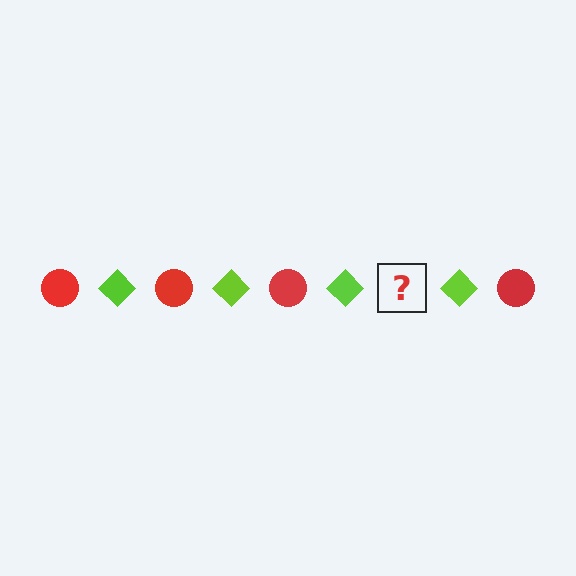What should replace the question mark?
The question mark should be replaced with a red circle.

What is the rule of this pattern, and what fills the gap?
The rule is that the pattern alternates between red circle and lime diamond. The gap should be filled with a red circle.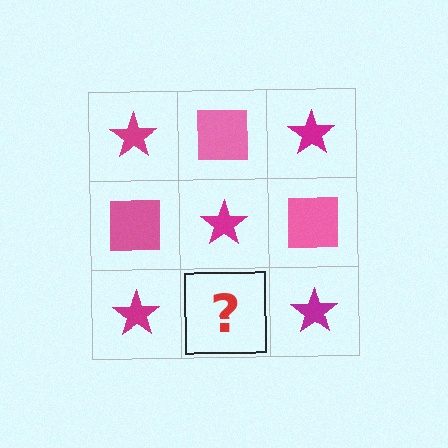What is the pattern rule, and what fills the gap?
The rule is that it alternates magenta star and pink square in a checkerboard pattern. The gap should be filled with a pink square.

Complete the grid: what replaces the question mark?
The question mark should be replaced with a pink square.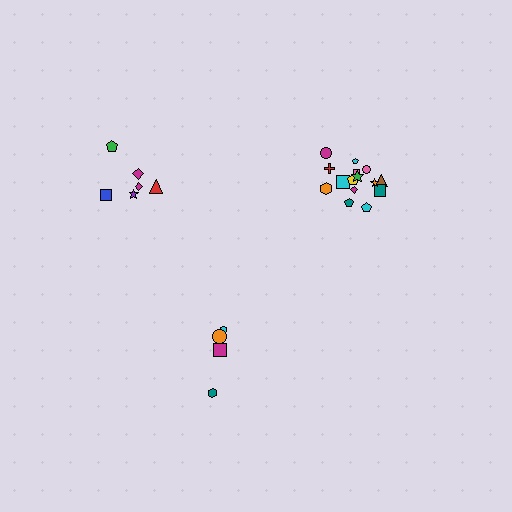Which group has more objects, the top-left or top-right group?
The top-right group.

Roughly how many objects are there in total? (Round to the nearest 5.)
Roughly 25 objects in total.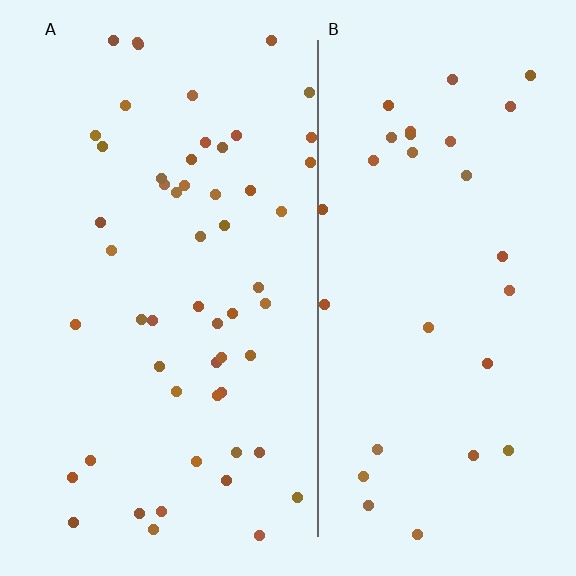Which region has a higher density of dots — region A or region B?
A (the left).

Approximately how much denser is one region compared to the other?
Approximately 1.8× — region A over region B.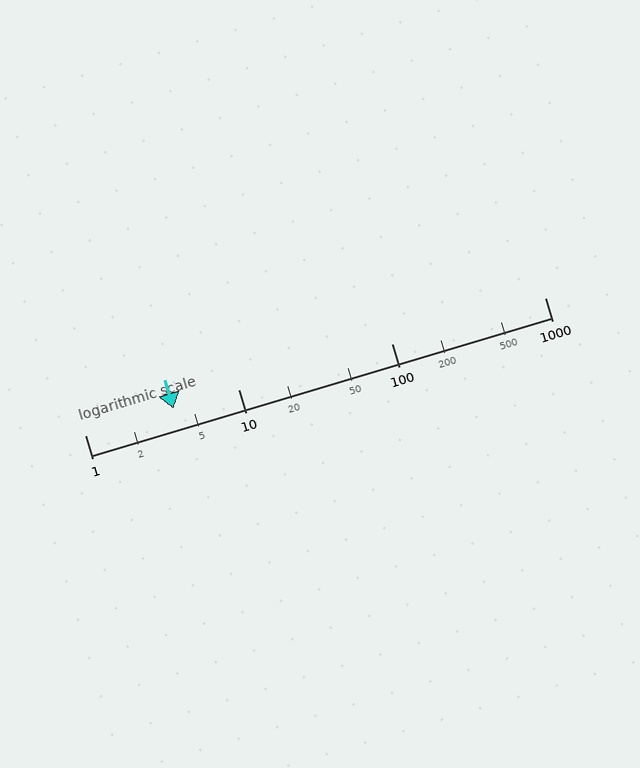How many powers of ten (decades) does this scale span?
The scale spans 3 decades, from 1 to 1000.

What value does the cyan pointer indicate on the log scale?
The pointer indicates approximately 3.8.